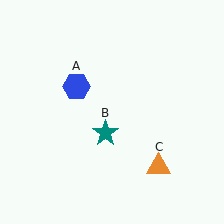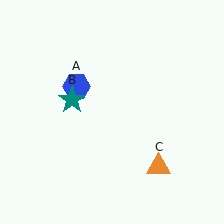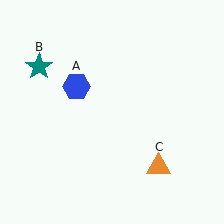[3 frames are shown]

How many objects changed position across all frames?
1 object changed position: teal star (object B).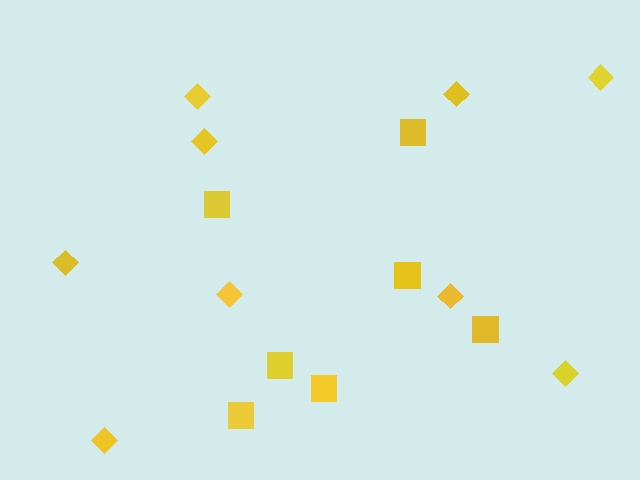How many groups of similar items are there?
There are 2 groups: one group of squares (7) and one group of diamonds (9).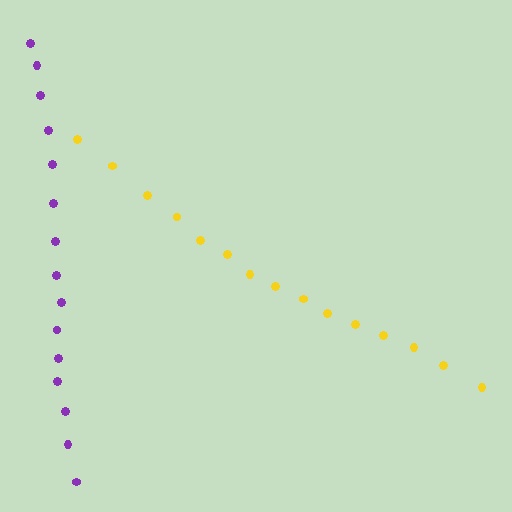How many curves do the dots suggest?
There are 2 distinct paths.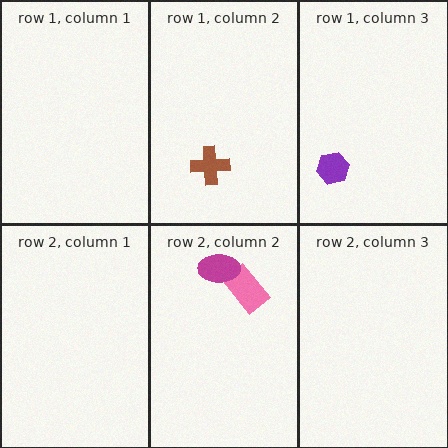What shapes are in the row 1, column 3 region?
The purple hexagon.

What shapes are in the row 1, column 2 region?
The brown cross.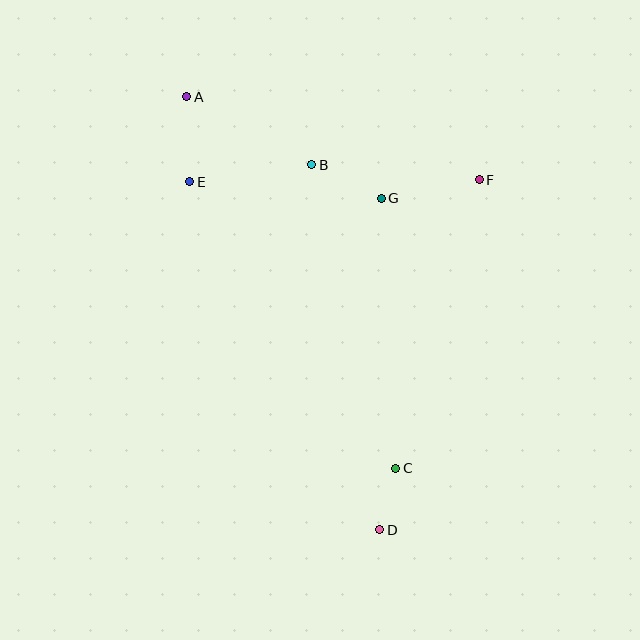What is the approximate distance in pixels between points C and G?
The distance between C and G is approximately 270 pixels.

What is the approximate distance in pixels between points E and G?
The distance between E and G is approximately 192 pixels.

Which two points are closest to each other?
Points C and D are closest to each other.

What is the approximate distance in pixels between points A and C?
The distance between A and C is approximately 426 pixels.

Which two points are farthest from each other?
Points A and D are farthest from each other.